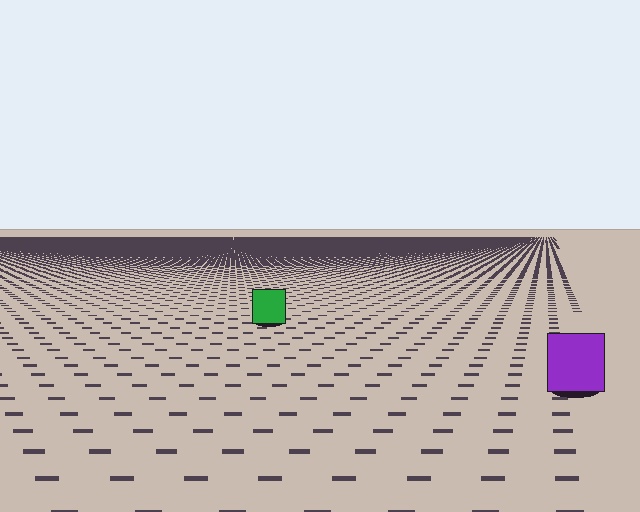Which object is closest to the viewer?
The purple square is closest. The texture marks near it are larger and more spread out.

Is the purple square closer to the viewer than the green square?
Yes. The purple square is closer — you can tell from the texture gradient: the ground texture is coarser near it.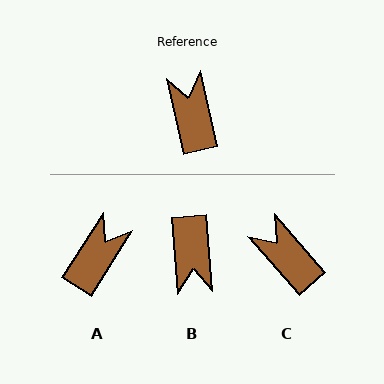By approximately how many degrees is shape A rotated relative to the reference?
Approximately 45 degrees clockwise.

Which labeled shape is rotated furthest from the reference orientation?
B, about 172 degrees away.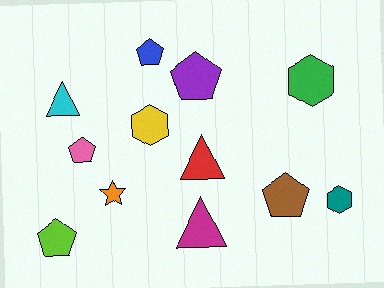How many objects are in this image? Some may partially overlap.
There are 12 objects.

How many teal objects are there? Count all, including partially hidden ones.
There is 1 teal object.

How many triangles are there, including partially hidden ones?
There are 3 triangles.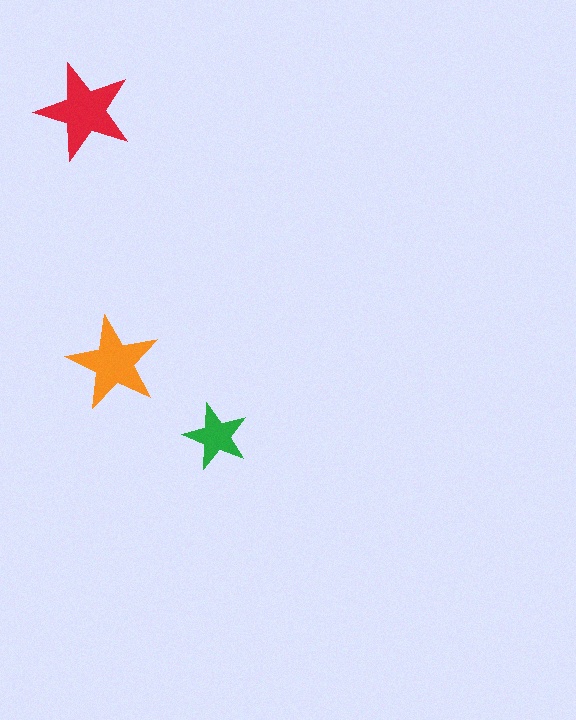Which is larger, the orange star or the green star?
The orange one.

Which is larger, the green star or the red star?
The red one.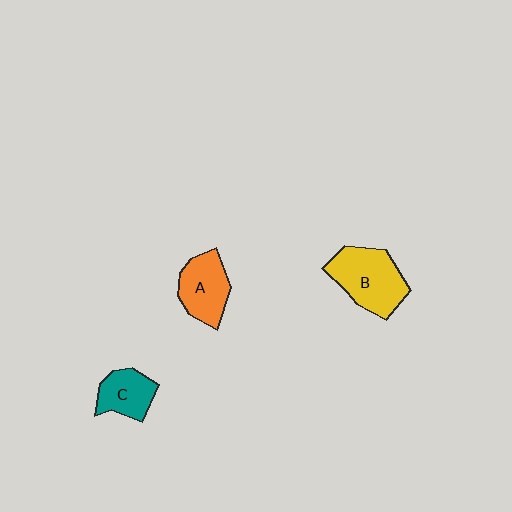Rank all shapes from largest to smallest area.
From largest to smallest: B (yellow), A (orange), C (teal).